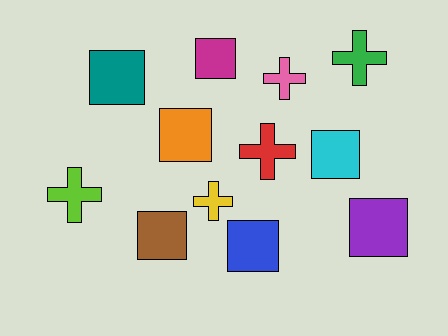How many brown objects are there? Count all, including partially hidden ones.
There is 1 brown object.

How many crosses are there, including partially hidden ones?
There are 5 crosses.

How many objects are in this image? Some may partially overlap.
There are 12 objects.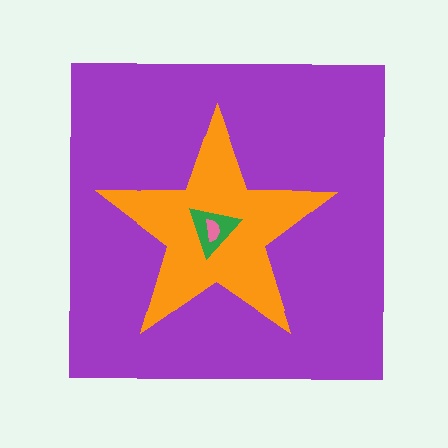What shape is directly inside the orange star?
The green triangle.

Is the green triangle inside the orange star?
Yes.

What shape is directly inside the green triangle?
The pink semicircle.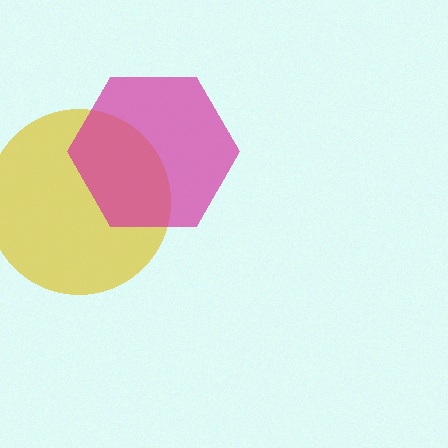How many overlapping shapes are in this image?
There are 2 overlapping shapes in the image.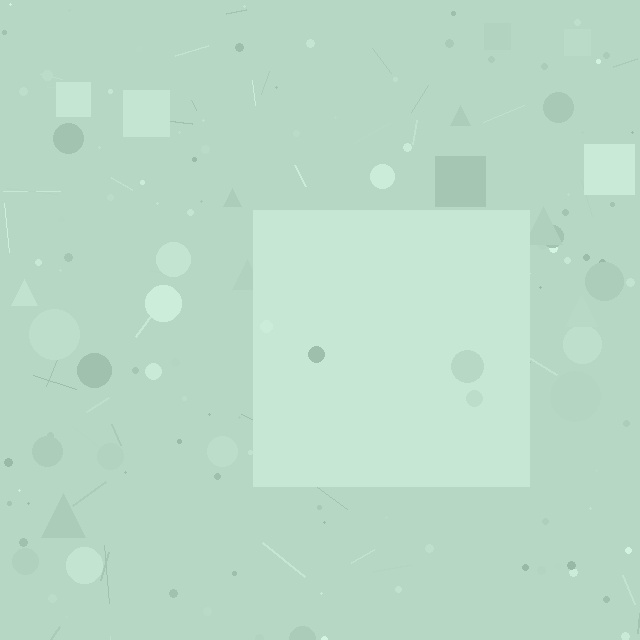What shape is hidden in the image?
A square is hidden in the image.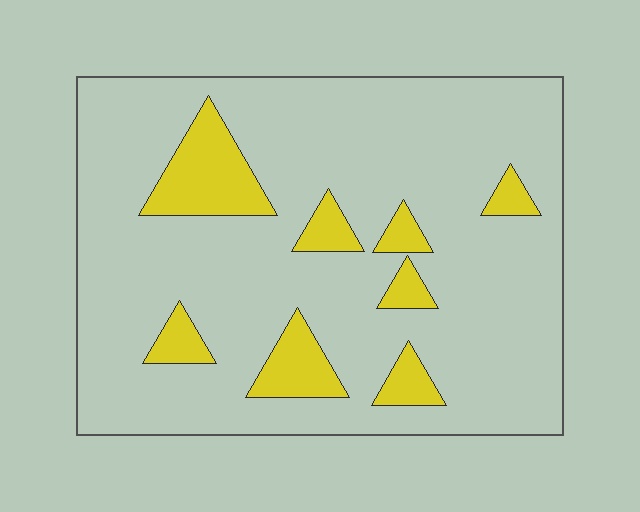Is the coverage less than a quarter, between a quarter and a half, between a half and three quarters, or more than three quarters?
Less than a quarter.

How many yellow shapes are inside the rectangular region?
8.